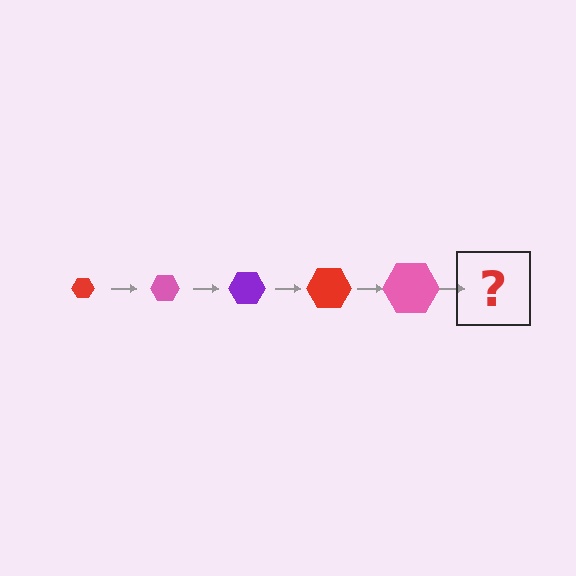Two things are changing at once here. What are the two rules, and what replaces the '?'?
The two rules are that the hexagon grows larger each step and the color cycles through red, pink, and purple. The '?' should be a purple hexagon, larger than the previous one.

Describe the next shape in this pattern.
It should be a purple hexagon, larger than the previous one.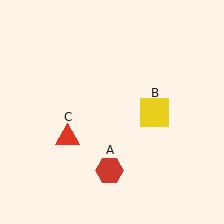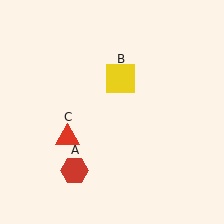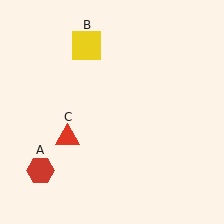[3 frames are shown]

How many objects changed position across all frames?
2 objects changed position: red hexagon (object A), yellow square (object B).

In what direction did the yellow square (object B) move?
The yellow square (object B) moved up and to the left.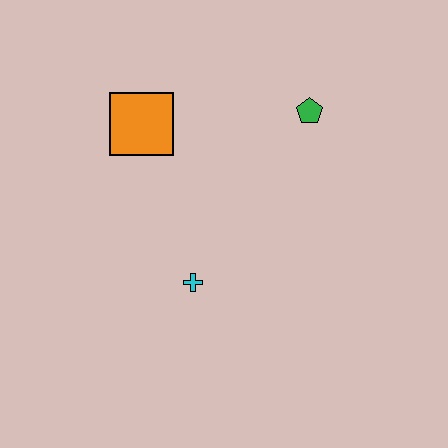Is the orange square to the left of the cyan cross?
Yes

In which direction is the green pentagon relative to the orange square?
The green pentagon is to the right of the orange square.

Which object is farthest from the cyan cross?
The green pentagon is farthest from the cyan cross.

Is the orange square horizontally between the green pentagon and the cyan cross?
No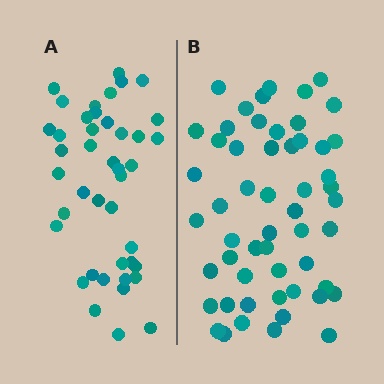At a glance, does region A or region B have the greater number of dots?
Region B (the right region) has more dots.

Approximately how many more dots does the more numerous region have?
Region B has roughly 12 or so more dots than region A.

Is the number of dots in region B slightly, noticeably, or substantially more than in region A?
Region B has noticeably more, but not dramatically so. The ratio is roughly 1.3 to 1.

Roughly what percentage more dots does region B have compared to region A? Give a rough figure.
About 30% more.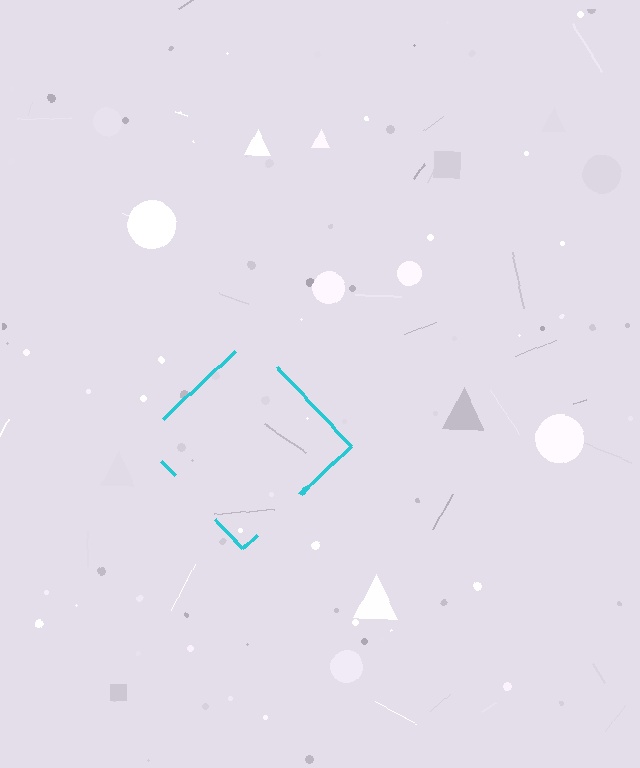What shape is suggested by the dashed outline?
The dashed outline suggests a diamond.